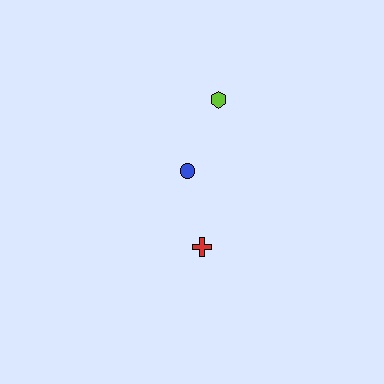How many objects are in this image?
There are 3 objects.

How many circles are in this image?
There is 1 circle.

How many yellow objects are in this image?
There are no yellow objects.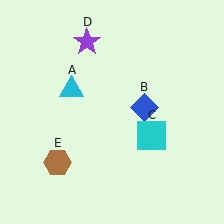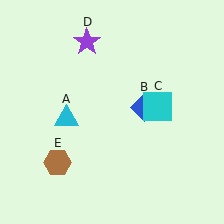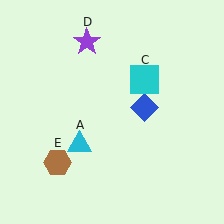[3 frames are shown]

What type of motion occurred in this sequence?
The cyan triangle (object A), cyan square (object C) rotated counterclockwise around the center of the scene.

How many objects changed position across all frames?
2 objects changed position: cyan triangle (object A), cyan square (object C).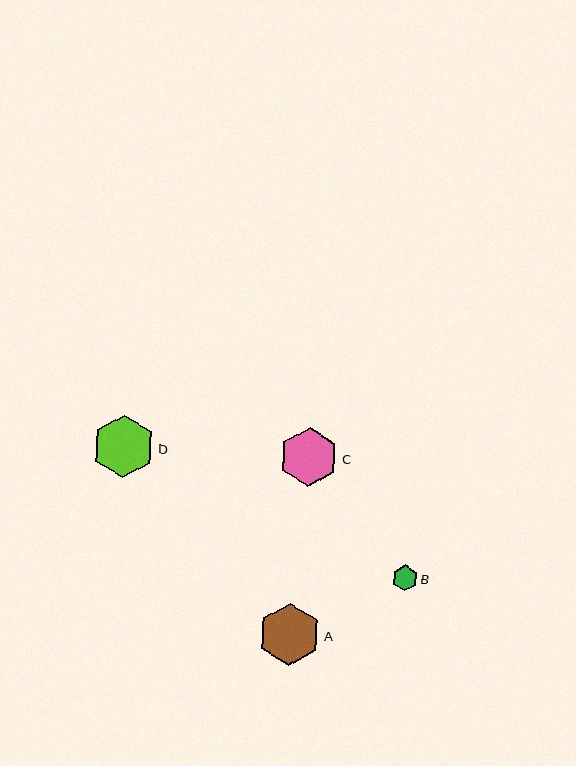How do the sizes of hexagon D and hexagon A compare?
Hexagon D and hexagon A are approximately the same size.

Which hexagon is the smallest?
Hexagon B is the smallest with a size of approximately 26 pixels.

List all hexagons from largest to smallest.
From largest to smallest: D, A, C, B.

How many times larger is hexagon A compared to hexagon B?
Hexagon A is approximately 2.4 times the size of hexagon B.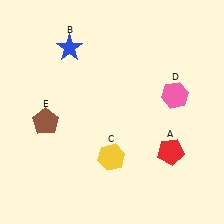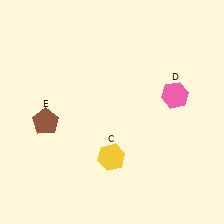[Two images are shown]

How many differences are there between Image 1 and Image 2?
There are 2 differences between the two images.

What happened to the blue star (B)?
The blue star (B) was removed in Image 2. It was in the top-left area of Image 1.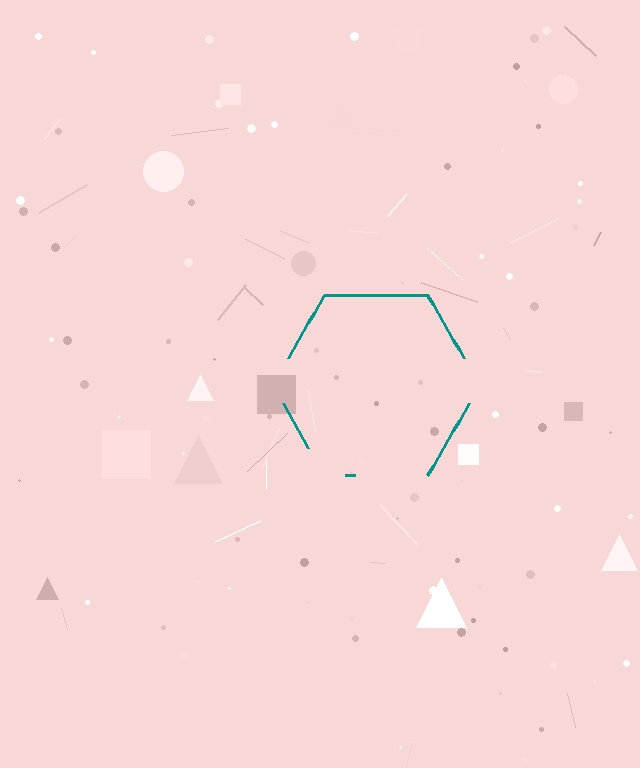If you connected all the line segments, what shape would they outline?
They would outline a hexagon.